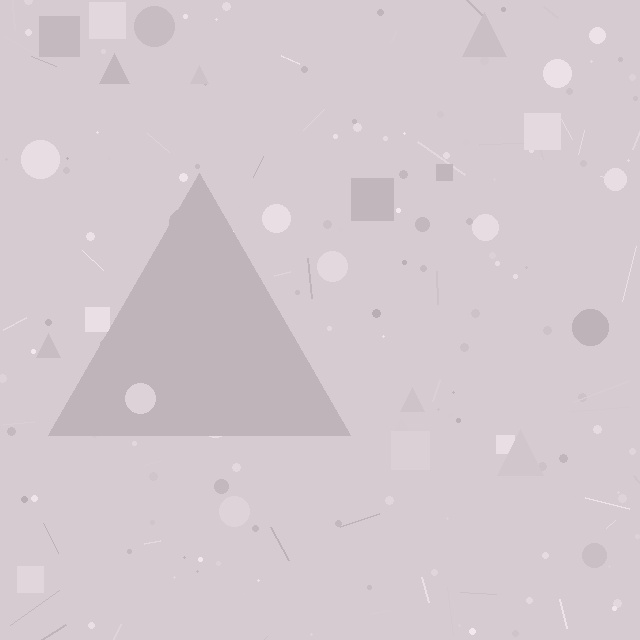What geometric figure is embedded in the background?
A triangle is embedded in the background.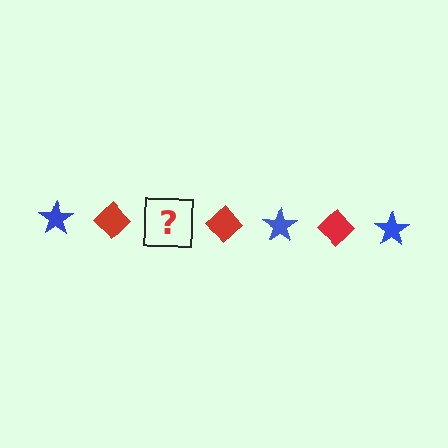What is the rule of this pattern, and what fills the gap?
The rule is that the pattern alternates between blue star and red diamond. The gap should be filled with a blue star.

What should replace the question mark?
The question mark should be replaced with a blue star.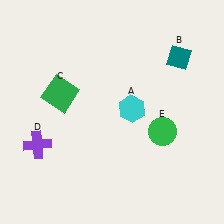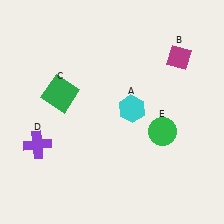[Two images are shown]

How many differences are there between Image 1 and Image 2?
There is 1 difference between the two images.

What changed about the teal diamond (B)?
In Image 1, B is teal. In Image 2, it changed to magenta.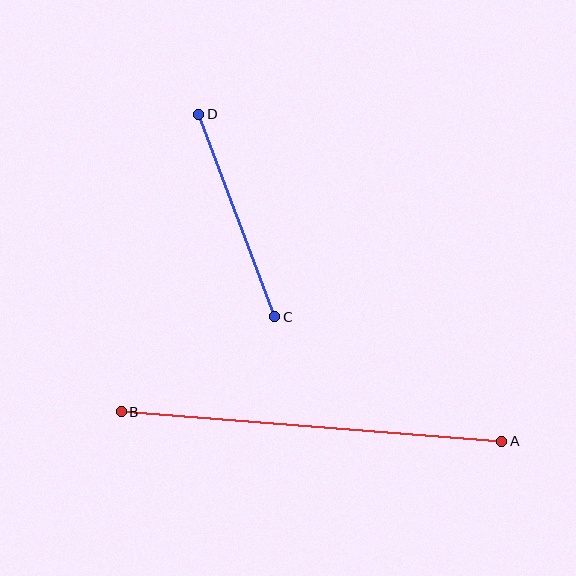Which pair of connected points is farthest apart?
Points A and B are farthest apart.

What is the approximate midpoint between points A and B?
The midpoint is at approximately (312, 426) pixels.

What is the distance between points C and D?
The distance is approximately 216 pixels.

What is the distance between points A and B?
The distance is approximately 381 pixels.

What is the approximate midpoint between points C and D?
The midpoint is at approximately (237, 215) pixels.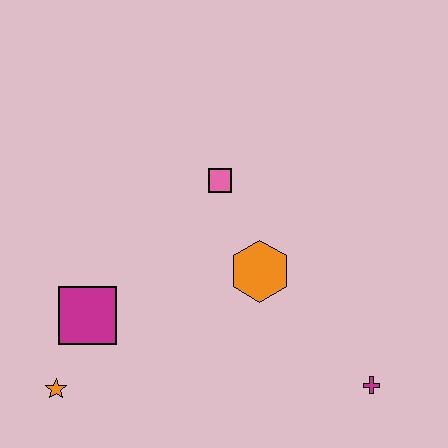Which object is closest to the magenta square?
The orange star is closest to the magenta square.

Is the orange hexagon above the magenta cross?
Yes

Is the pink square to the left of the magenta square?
No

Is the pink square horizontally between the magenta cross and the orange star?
Yes